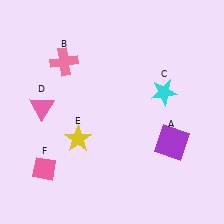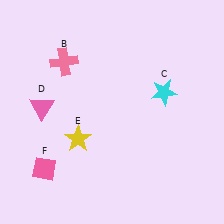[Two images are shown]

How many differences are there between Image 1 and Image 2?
There is 1 difference between the two images.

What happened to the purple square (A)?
The purple square (A) was removed in Image 2. It was in the bottom-right area of Image 1.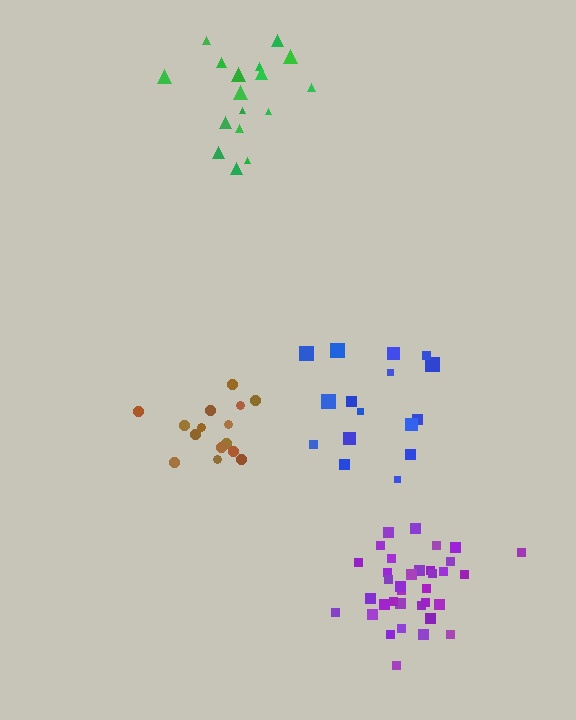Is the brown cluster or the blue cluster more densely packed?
Brown.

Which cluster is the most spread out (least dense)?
Blue.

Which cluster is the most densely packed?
Purple.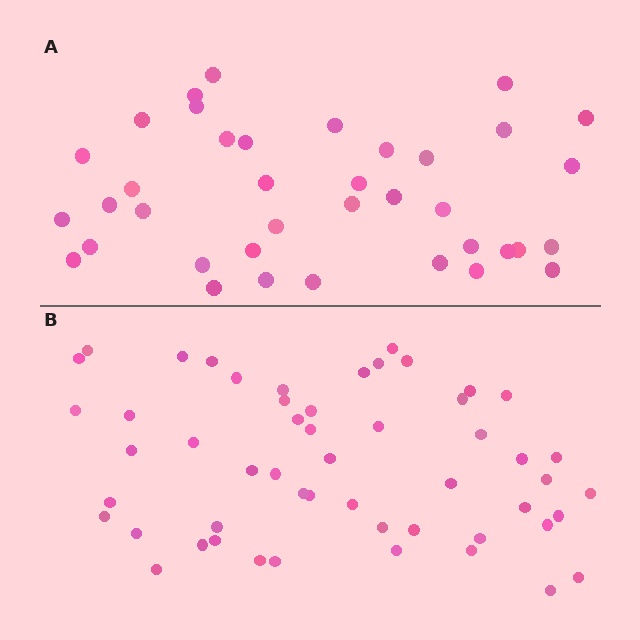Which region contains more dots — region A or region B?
Region B (the bottom region) has more dots.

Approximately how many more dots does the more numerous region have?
Region B has approximately 15 more dots than region A.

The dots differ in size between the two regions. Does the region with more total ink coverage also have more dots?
No. Region A has more total ink coverage because its dots are larger, but region B actually contains more individual dots. Total area can be misleading — the number of items is what matters here.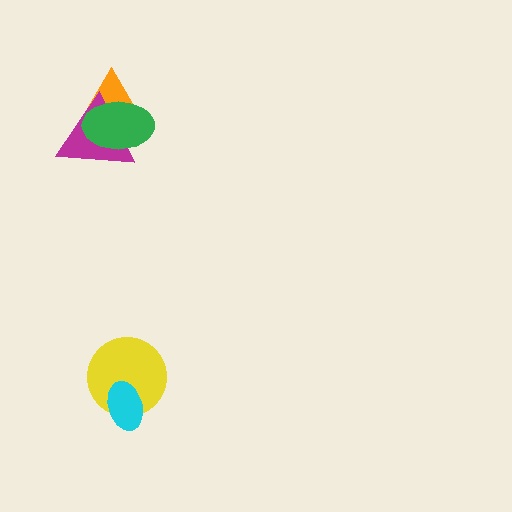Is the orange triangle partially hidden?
Yes, it is partially covered by another shape.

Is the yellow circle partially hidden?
Yes, it is partially covered by another shape.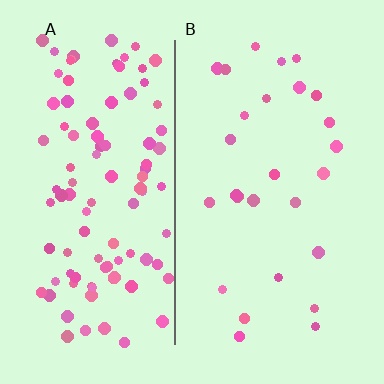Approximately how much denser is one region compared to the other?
Approximately 3.8× — region A over region B.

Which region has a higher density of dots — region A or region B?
A (the left).